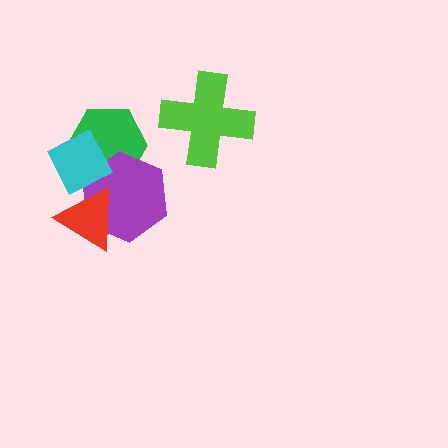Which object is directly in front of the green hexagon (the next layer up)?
The purple hexagon is directly in front of the green hexagon.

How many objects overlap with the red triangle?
2 objects overlap with the red triangle.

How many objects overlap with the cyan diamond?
3 objects overlap with the cyan diamond.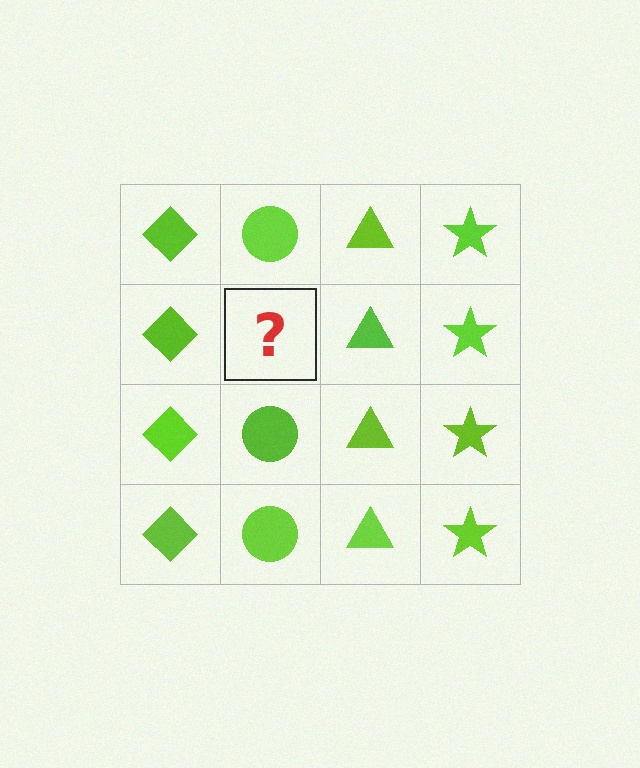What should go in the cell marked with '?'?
The missing cell should contain a lime circle.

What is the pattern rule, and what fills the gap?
The rule is that each column has a consistent shape. The gap should be filled with a lime circle.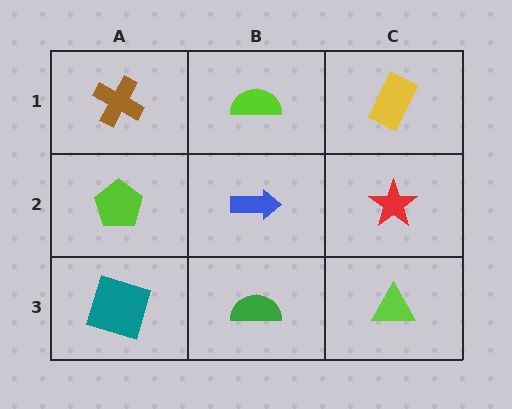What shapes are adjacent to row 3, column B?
A blue arrow (row 2, column B), a teal square (row 3, column A), a lime triangle (row 3, column C).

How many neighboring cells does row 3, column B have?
3.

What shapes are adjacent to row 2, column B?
A lime semicircle (row 1, column B), a green semicircle (row 3, column B), a lime pentagon (row 2, column A), a red star (row 2, column C).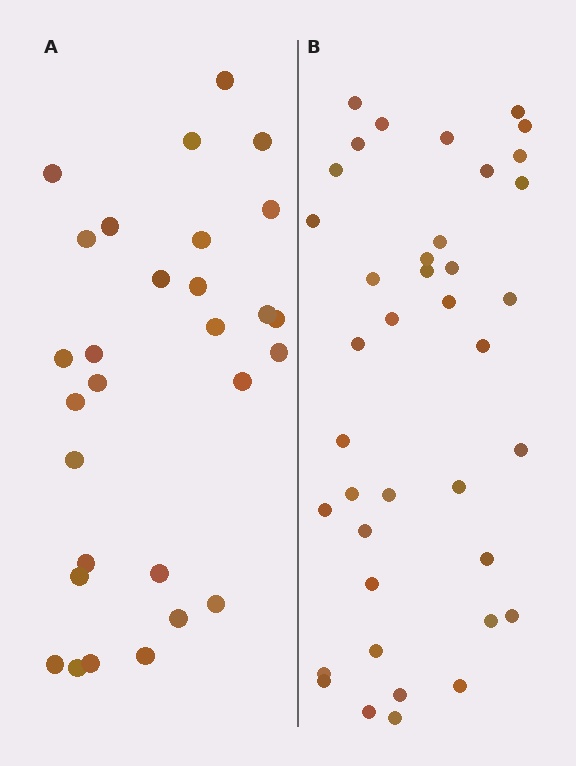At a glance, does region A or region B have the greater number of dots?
Region B (the right region) has more dots.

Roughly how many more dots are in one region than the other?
Region B has roughly 10 or so more dots than region A.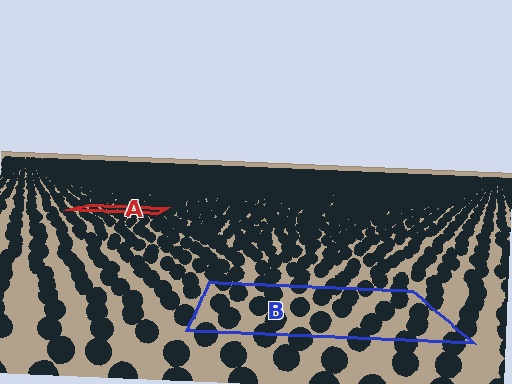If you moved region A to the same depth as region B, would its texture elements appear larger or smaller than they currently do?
They would appear larger. At a closer depth, the same texture elements are projected at a bigger on-screen size.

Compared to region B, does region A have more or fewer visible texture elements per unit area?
Region A has more texture elements per unit area — they are packed more densely because it is farther away.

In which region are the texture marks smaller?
The texture marks are smaller in region A, because it is farther away.